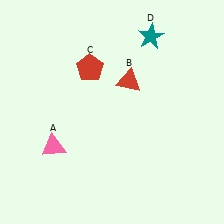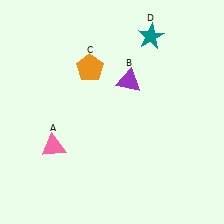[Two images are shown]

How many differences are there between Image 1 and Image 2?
There are 2 differences between the two images.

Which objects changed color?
B changed from red to purple. C changed from red to orange.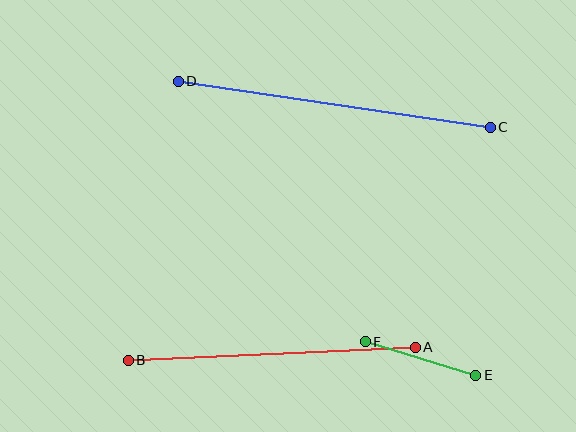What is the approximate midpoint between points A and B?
The midpoint is at approximately (272, 354) pixels.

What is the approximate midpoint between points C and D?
The midpoint is at approximately (334, 104) pixels.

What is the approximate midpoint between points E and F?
The midpoint is at approximately (421, 359) pixels.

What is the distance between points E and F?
The distance is approximately 116 pixels.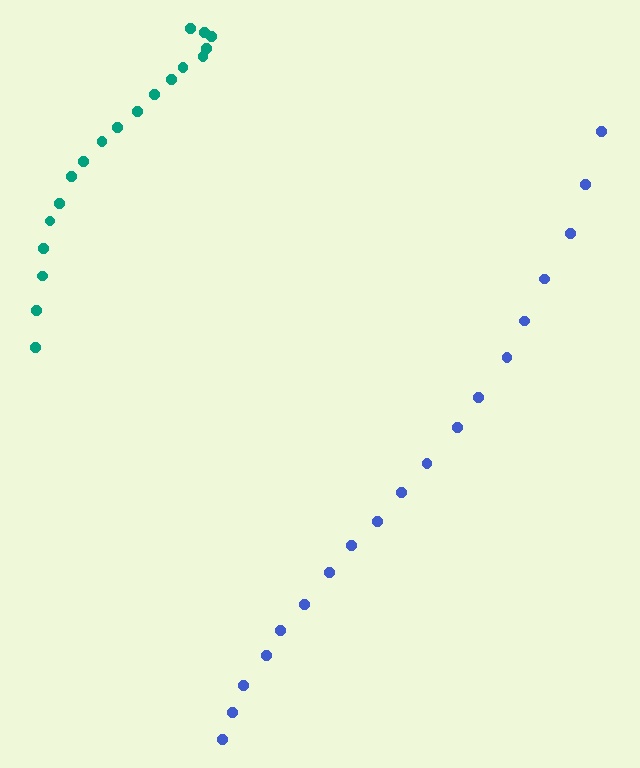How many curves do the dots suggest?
There are 2 distinct paths.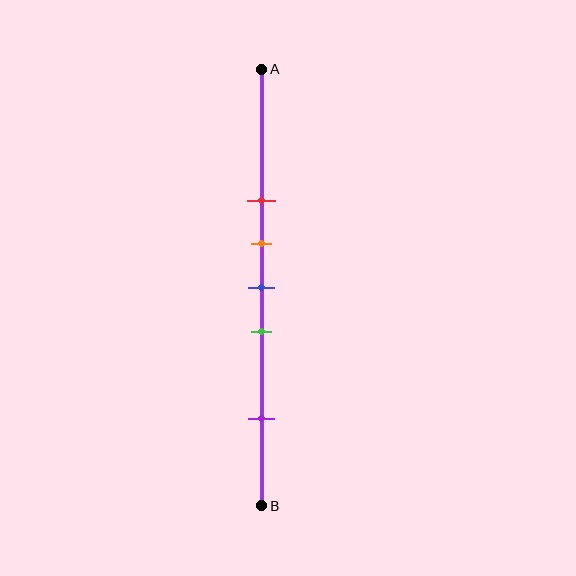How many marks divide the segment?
There are 5 marks dividing the segment.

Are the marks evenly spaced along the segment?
No, the marks are not evenly spaced.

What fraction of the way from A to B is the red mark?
The red mark is approximately 30% (0.3) of the way from A to B.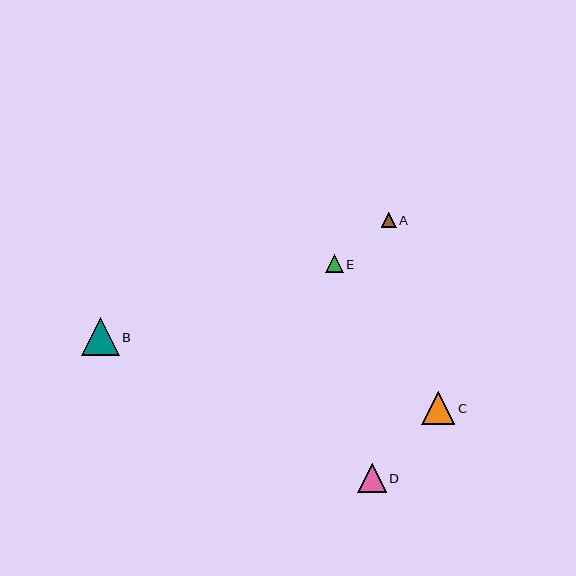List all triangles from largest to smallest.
From largest to smallest: B, C, D, E, A.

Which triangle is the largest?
Triangle B is the largest with a size of approximately 38 pixels.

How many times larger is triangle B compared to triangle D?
Triangle B is approximately 1.3 times the size of triangle D.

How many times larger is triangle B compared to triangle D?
Triangle B is approximately 1.3 times the size of triangle D.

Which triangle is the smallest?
Triangle A is the smallest with a size of approximately 15 pixels.